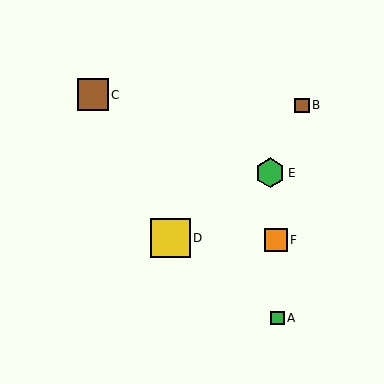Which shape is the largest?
The yellow square (labeled D) is the largest.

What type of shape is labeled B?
Shape B is a brown square.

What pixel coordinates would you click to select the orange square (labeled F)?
Click at (276, 240) to select the orange square F.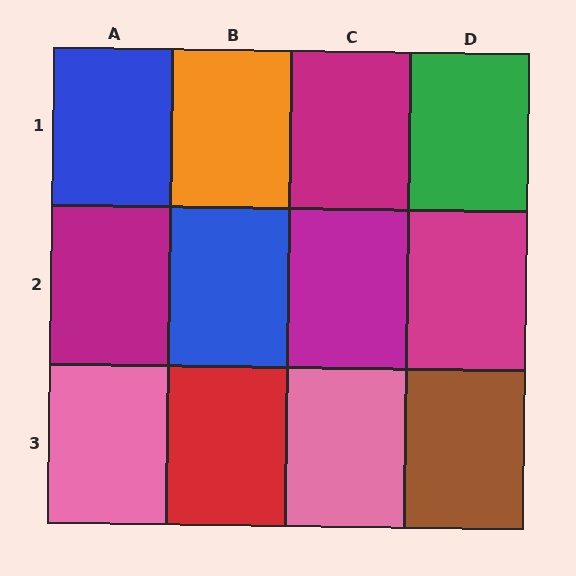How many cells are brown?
1 cell is brown.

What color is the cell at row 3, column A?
Pink.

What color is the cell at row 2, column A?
Magenta.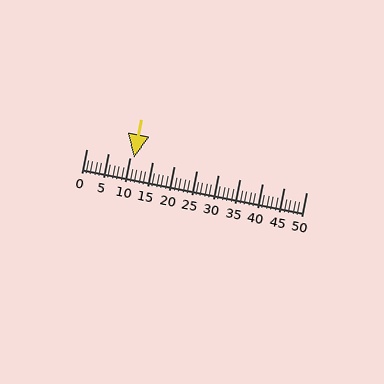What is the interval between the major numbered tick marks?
The major tick marks are spaced 5 units apart.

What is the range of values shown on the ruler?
The ruler shows values from 0 to 50.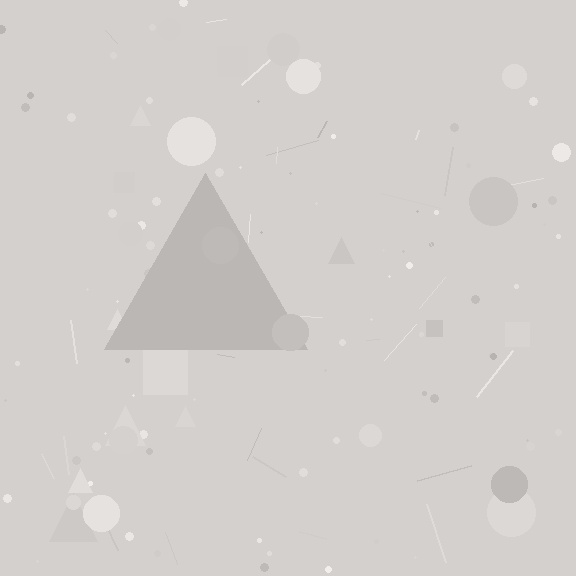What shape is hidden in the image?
A triangle is hidden in the image.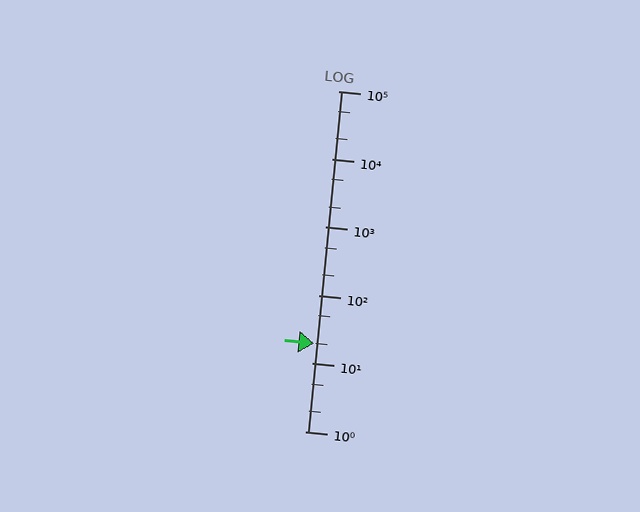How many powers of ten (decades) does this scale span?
The scale spans 5 decades, from 1 to 100000.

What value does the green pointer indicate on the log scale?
The pointer indicates approximately 20.